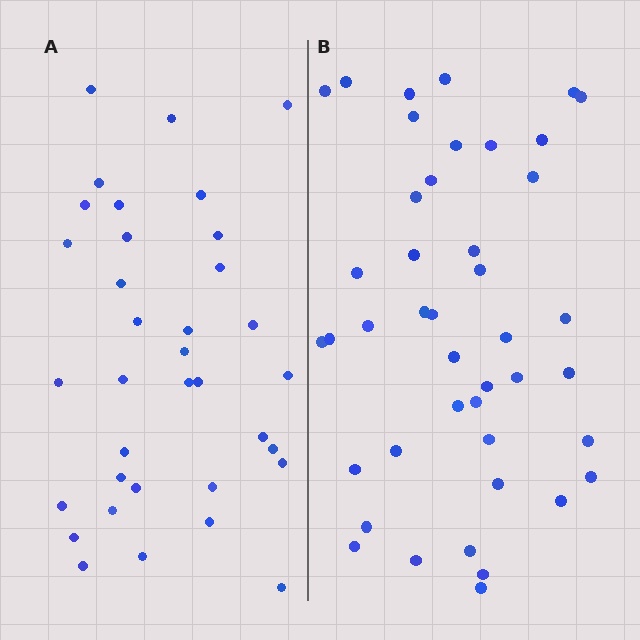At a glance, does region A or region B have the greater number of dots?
Region B (the right region) has more dots.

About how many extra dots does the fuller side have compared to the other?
Region B has roughly 8 or so more dots than region A.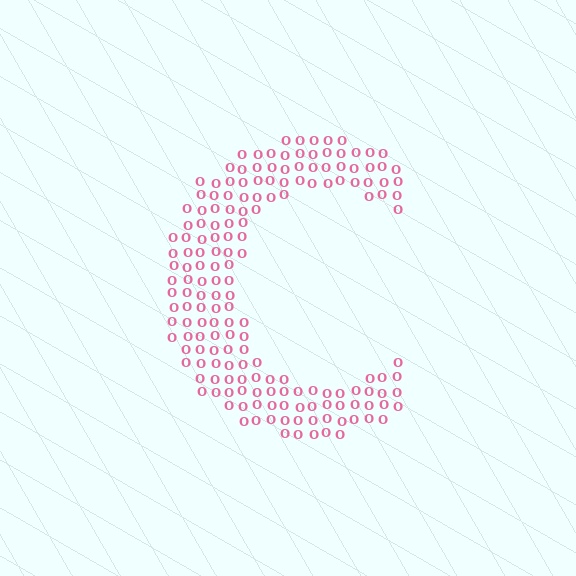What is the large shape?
The large shape is the letter C.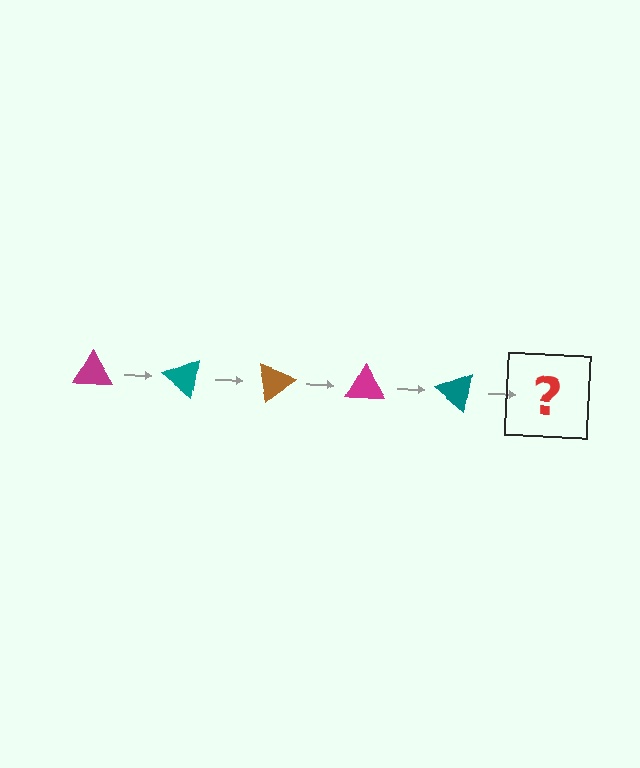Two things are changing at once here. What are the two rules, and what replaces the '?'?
The two rules are that it rotates 40 degrees each step and the color cycles through magenta, teal, and brown. The '?' should be a brown triangle, rotated 200 degrees from the start.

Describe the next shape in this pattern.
It should be a brown triangle, rotated 200 degrees from the start.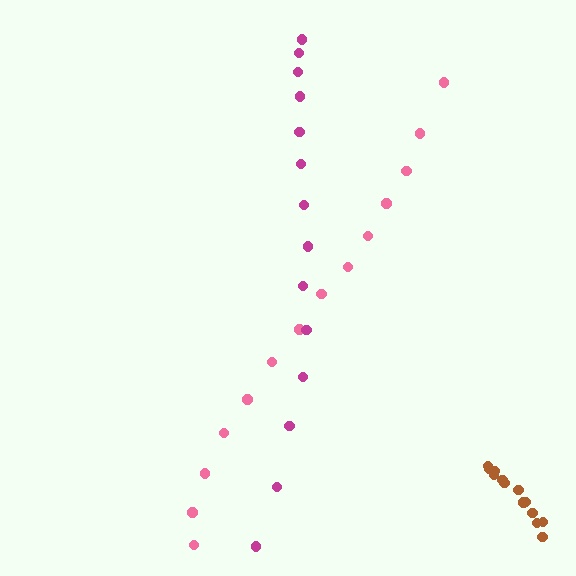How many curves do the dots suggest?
There are 3 distinct paths.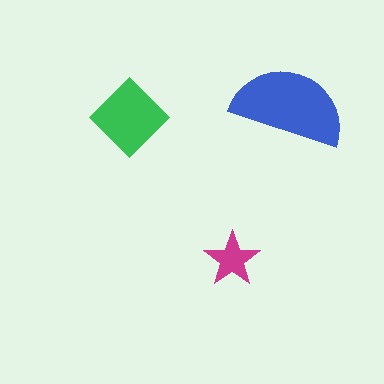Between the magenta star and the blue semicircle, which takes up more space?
The blue semicircle.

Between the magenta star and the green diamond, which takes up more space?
The green diamond.